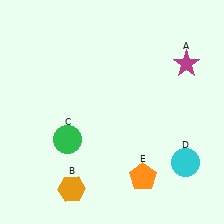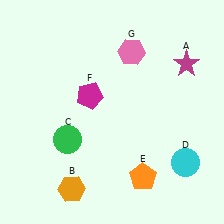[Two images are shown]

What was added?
A magenta pentagon (F), a pink hexagon (G) were added in Image 2.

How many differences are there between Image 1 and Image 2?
There are 2 differences between the two images.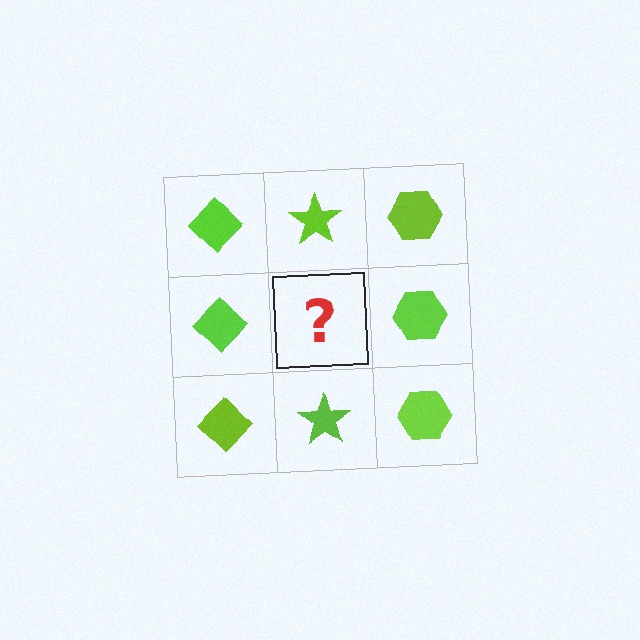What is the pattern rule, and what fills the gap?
The rule is that each column has a consistent shape. The gap should be filled with a lime star.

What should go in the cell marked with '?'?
The missing cell should contain a lime star.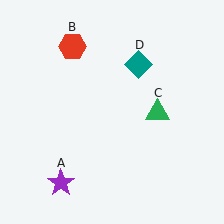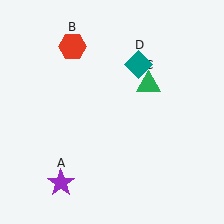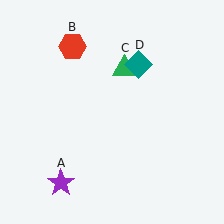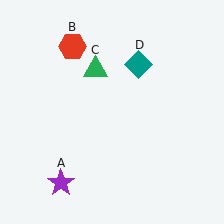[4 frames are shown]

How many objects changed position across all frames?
1 object changed position: green triangle (object C).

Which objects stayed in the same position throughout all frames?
Purple star (object A) and red hexagon (object B) and teal diamond (object D) remained stationary.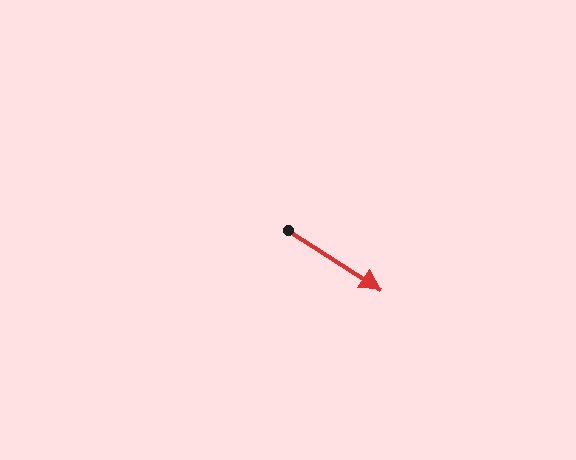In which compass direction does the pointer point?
Southeast.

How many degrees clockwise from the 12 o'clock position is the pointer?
Approximately 123 degrees.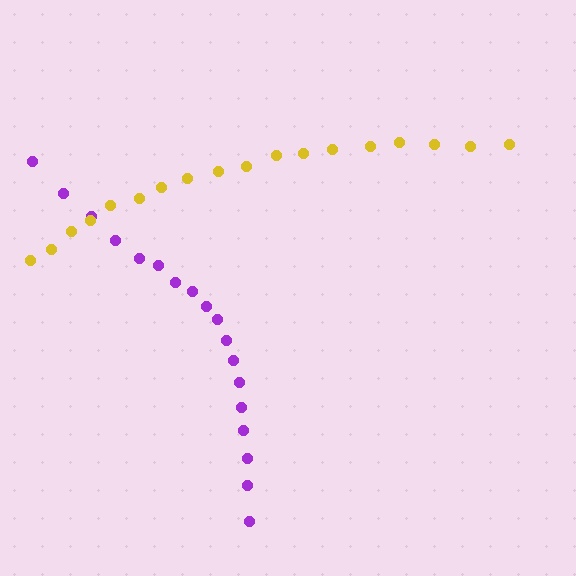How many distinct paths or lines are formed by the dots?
There are 2 distinct paths.